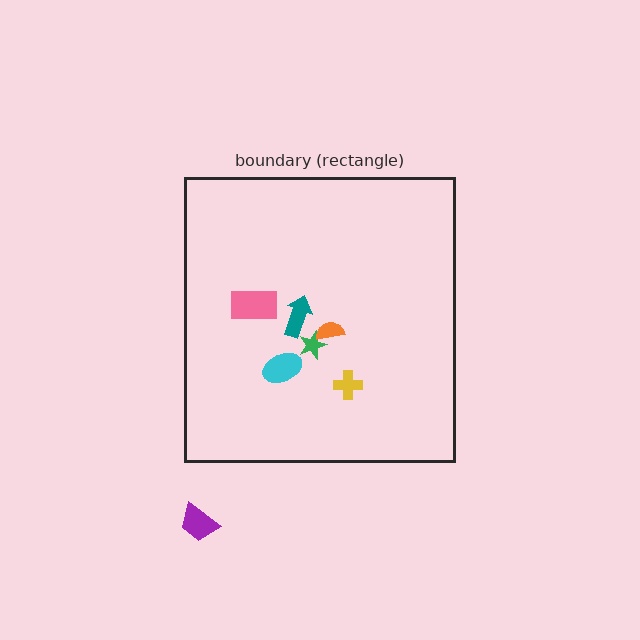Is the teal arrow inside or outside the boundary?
Inside.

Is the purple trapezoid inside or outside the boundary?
Outside.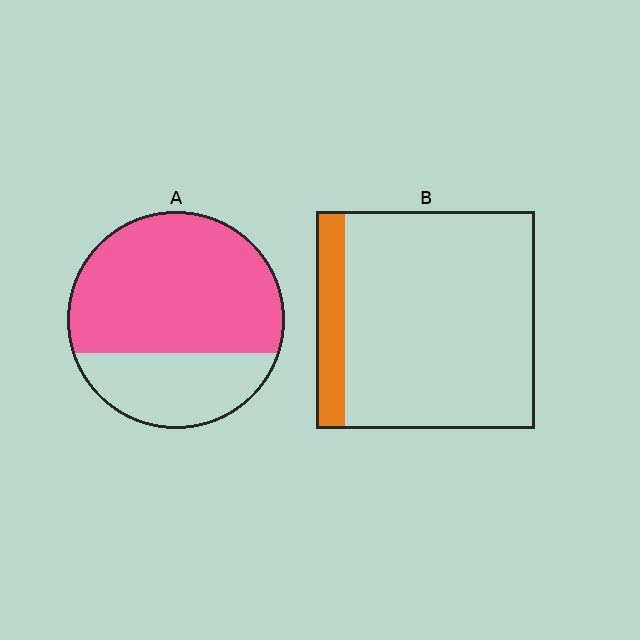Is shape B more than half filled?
No.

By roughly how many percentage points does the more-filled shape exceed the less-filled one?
By roughly 55 percentage points (A over B).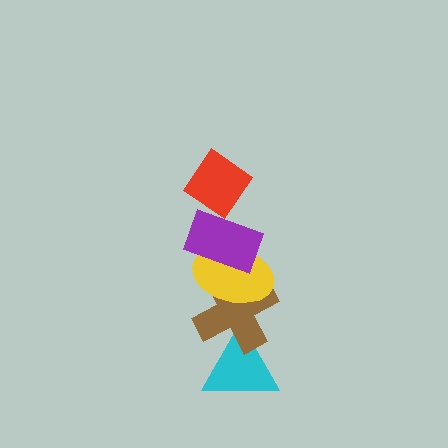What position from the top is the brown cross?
The brown cross is 4th from the top.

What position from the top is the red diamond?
The red diamond is 1st from the top.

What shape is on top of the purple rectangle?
The red diamond is on top of the purple rectangle.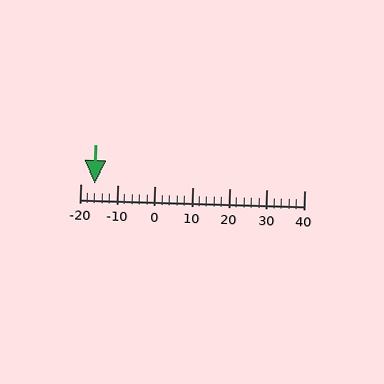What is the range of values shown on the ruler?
The ruler shows values from -20 to 40.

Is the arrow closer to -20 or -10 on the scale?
The arrow is closer to -20.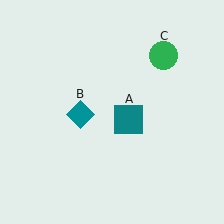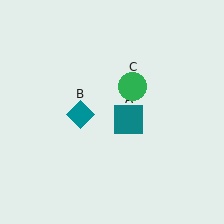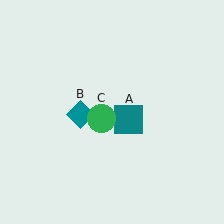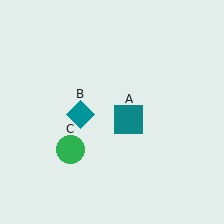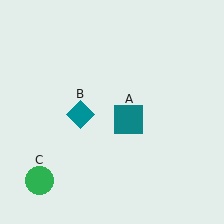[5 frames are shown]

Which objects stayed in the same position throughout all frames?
Teal square (object A) and teal diamond (object B) remained stationary.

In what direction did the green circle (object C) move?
The green circle (object C) moved down and to the left.